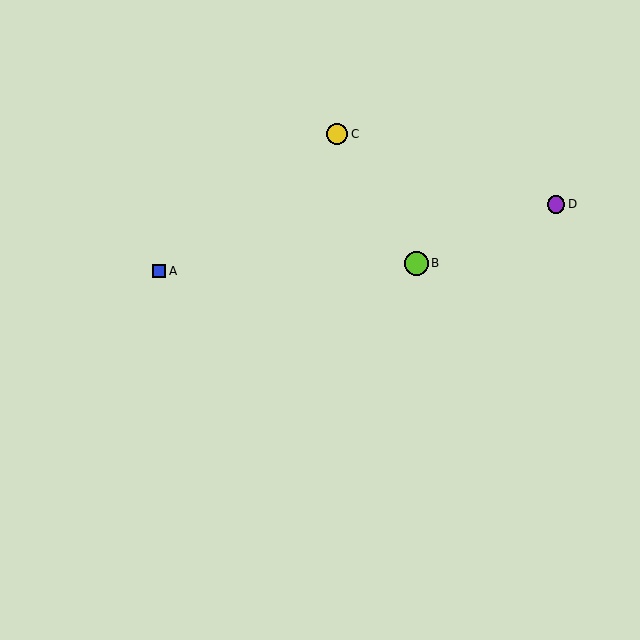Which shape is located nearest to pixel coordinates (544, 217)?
The purple circle (labeled D) at (556, 204) is nearest to that location.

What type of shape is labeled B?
Shape B is a lime circle.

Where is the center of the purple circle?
The center of the purple circle is at (556, 204).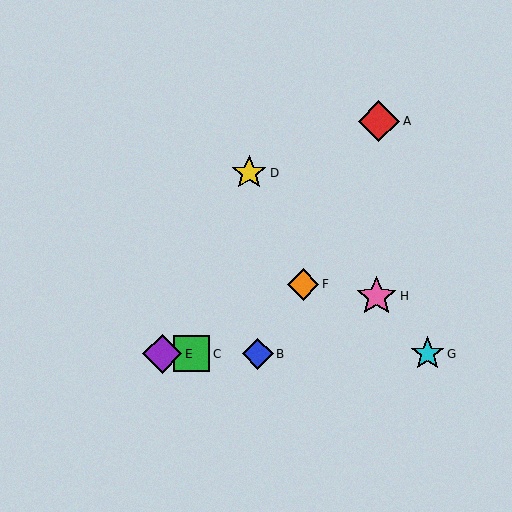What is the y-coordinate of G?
Object G is at y≈354.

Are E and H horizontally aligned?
No, E is at y≈354 and H is at y≈296.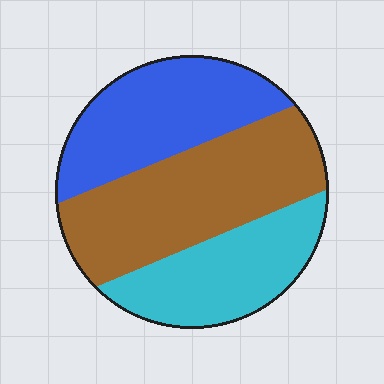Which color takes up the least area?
Cyan, at roughly 25%.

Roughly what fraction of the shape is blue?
Blue takes up about one third (1/3) of the shape.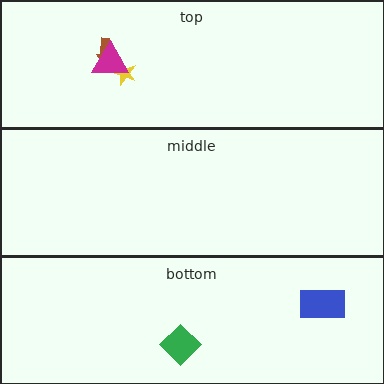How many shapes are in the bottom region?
2.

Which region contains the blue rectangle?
The bottom region.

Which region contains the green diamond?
The bottom region.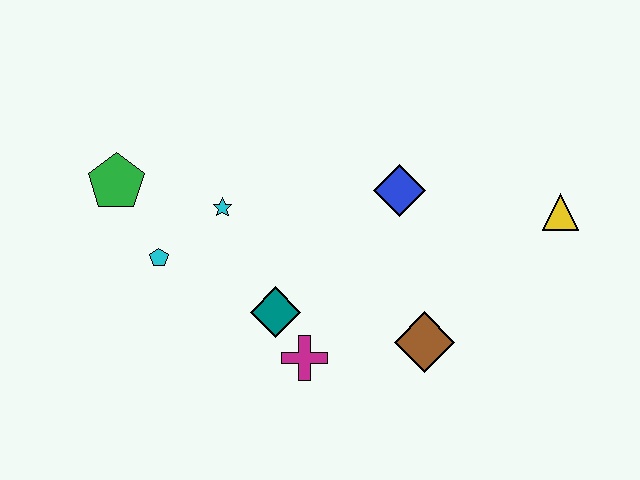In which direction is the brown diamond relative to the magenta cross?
The brown diamond is to the right of the magenta cross.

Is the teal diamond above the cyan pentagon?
No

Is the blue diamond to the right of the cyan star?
Yes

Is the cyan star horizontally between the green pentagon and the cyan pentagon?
No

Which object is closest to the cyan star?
The cyan pentagon is closest to the cyan star.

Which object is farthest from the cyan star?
The yellow triangle is farthest from the cyan star.